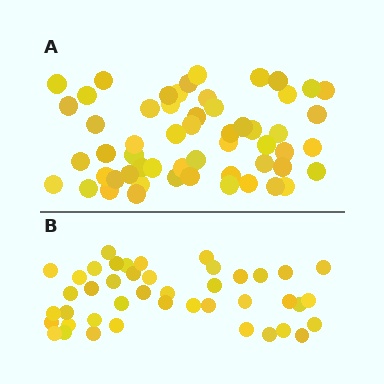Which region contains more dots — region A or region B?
Region A (the top region) has more dots.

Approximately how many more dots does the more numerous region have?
Region A has approximately 15 more dots than region B.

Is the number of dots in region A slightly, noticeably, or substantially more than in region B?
Region A has noticeably more, but not dramatically so. The ratio is roughly 1.3 to 1.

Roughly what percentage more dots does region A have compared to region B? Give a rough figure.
About 30% more.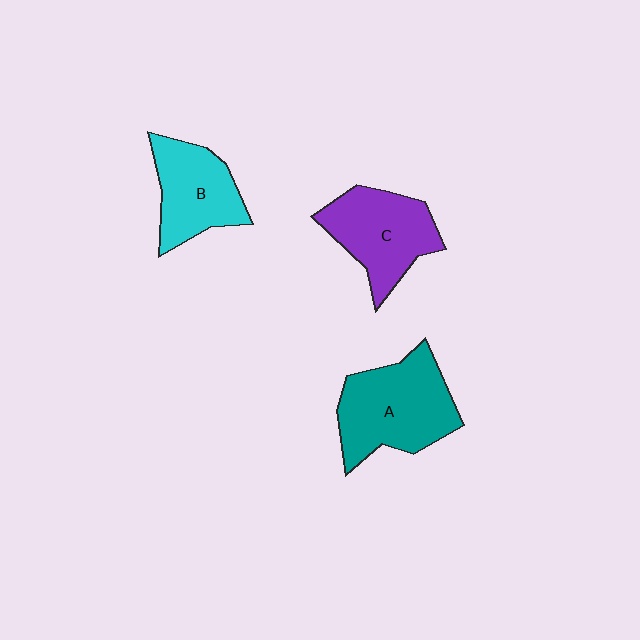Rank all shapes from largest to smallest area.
From largest to smallest: A (teal), C (purple), B (cyan).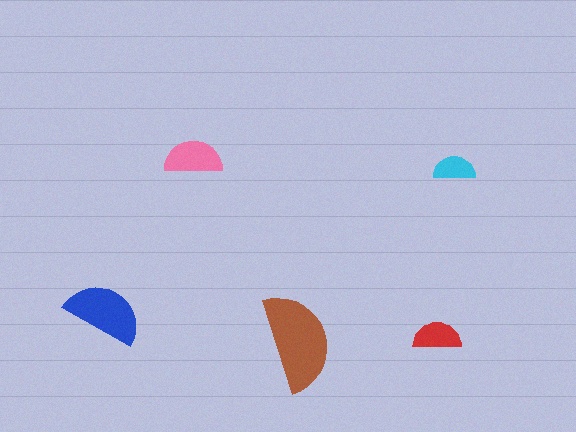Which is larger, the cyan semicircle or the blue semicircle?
The blue one.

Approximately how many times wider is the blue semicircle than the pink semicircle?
About 1.5 times wider.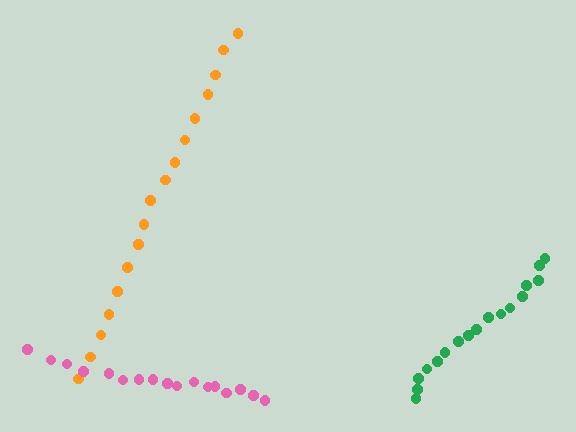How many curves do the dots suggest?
There are 3 distinct paths.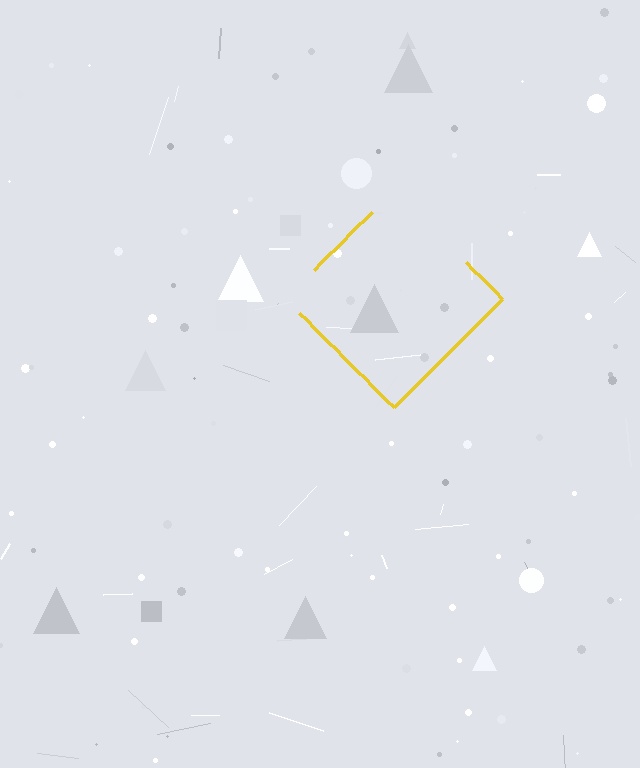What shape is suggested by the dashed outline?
The dashed outline suggests a diamond.